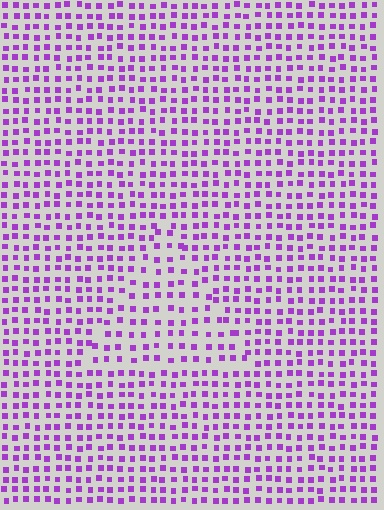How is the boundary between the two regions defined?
The boundary is defined by a change in element density (approximately 1.4x ratio). All elements are the same color, size, and shape.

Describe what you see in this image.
The image contains small purple elements arranged at two different densities. A triangle-shaped region is visible where the elements are less densely packed than the surrounding area.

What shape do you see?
I see a triangle.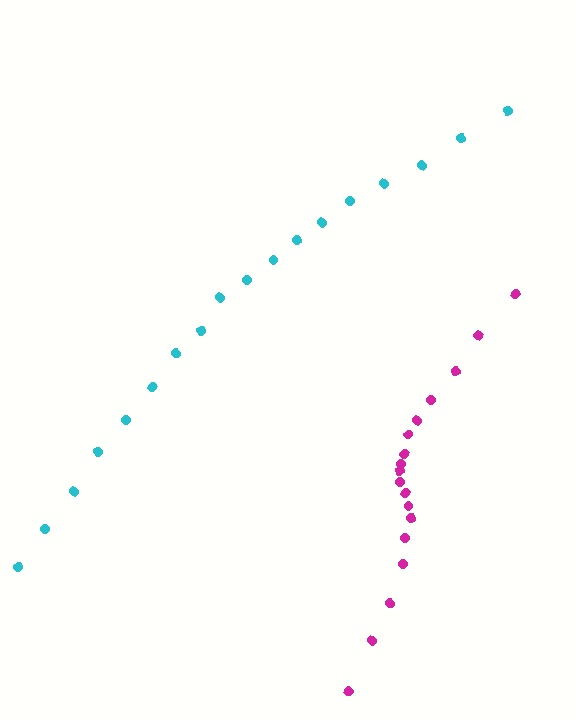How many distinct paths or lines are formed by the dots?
There are 2 distinct paths.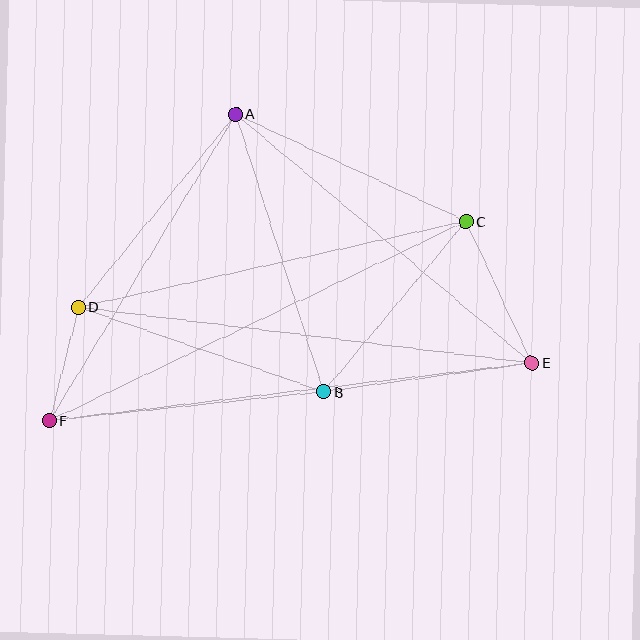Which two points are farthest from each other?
Points E and F are farthest from each other.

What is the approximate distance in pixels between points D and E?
The distance between D and E is approximately 457 pixels.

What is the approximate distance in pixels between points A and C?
The distance between A and C is approximately 254 pixels.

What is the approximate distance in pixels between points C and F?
The distance between C and F is approximately 462 pixels.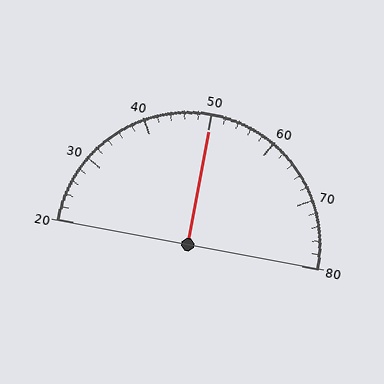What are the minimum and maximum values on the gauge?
The gauge ranges from 20 to 80.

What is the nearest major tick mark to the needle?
The nearest major tick mark is 50.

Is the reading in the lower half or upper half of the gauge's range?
The reading is in the upper half of the range (20 to 80).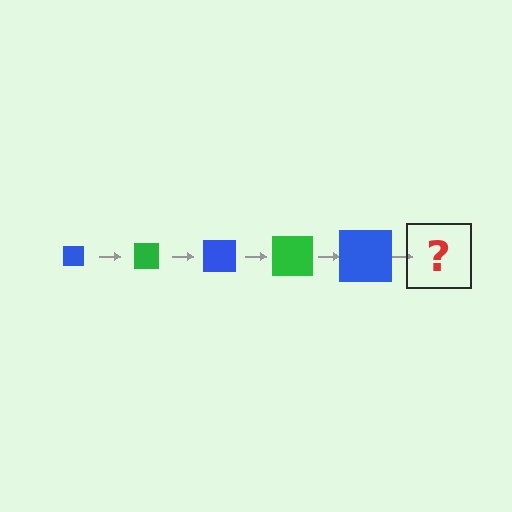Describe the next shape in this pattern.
It should be a green square, larger than the previous one.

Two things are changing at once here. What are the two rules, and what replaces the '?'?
The two rules are that the square grows larger each step and the color cycles through blue and green. The '?' should be a green square, larger than the previous one.